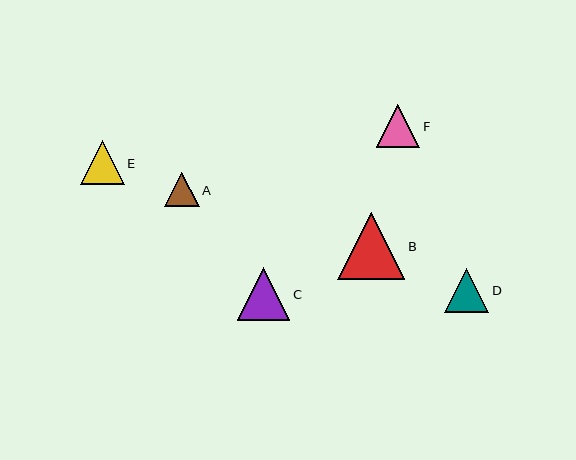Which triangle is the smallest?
Triangle A is the smallest with a size of approximately 34 pixels.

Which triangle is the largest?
Triangle B is the largest with a size of approximately 67 pixels.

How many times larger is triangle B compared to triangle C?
Triangle B is approximately 1.3 times the size of triangle C.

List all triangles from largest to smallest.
From largest to smallest: B, C, D, E, F, A.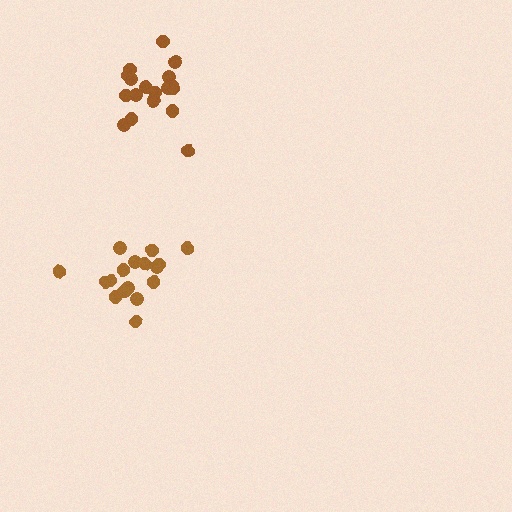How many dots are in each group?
Group 1: 18 dots, Group 2: 18 dots (36 total).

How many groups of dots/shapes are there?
There are 2 groups.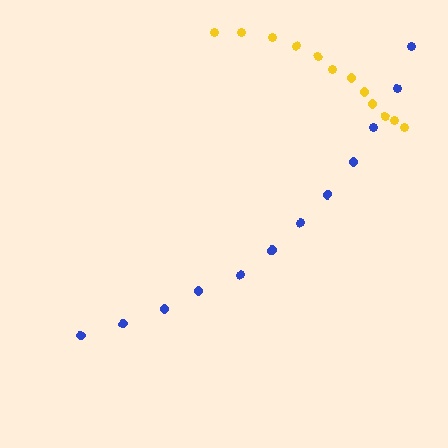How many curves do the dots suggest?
There are 2 distinct paths.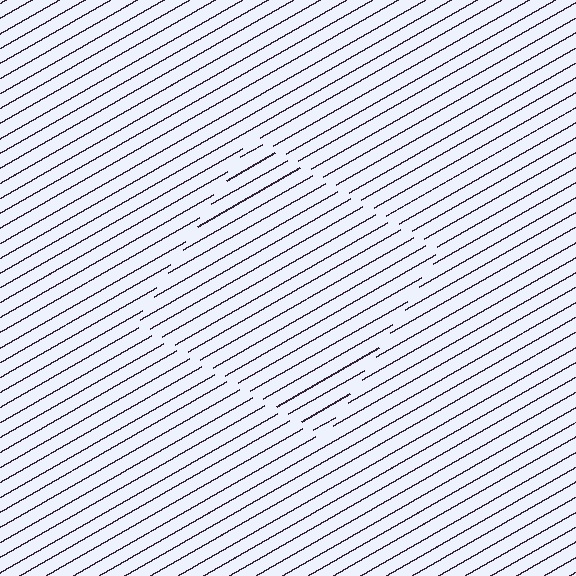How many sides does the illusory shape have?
4 sides — the line-ends trace a square.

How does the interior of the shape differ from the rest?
The interior of the shape contains the same grating, shifted by half a period — the contour is defined by the phase discontinuity where line-ends from the inner and outer gratings abut.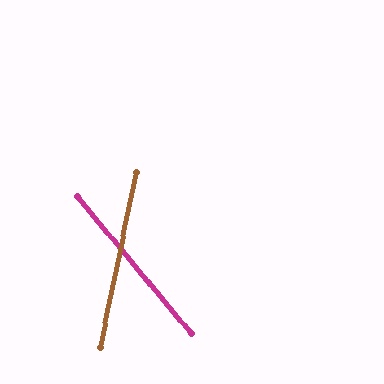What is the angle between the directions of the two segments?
Approximately 51 degrees.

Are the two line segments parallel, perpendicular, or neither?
Neither parallel nor perpendicular — they differ by about 51°.